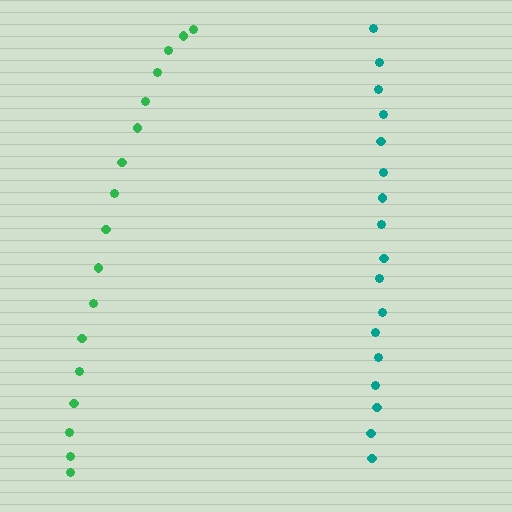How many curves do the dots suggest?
There are 2 distinct paths.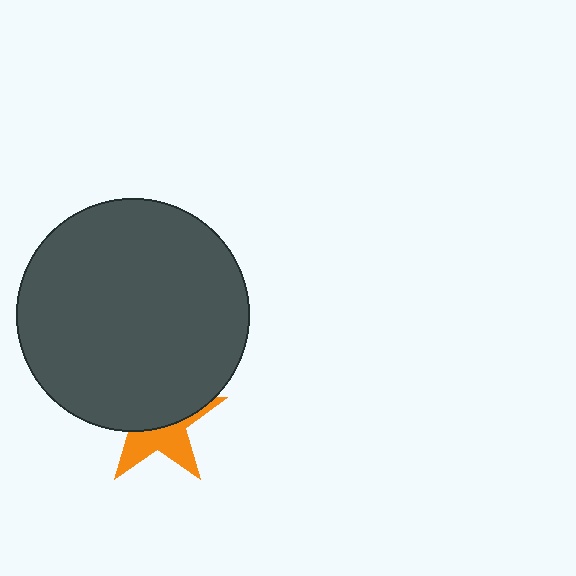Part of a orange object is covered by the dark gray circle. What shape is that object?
It is a star.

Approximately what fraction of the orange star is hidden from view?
Roughly 58% of the orange star is hidden behind the dark gray circle.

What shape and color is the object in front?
The object in front is a dark gray circle.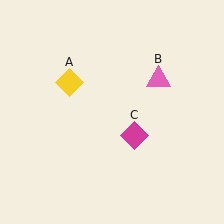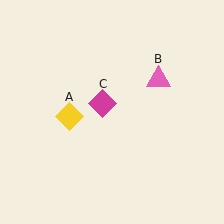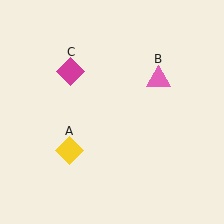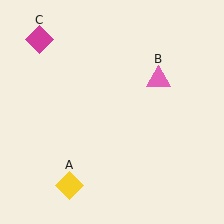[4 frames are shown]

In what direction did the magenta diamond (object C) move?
The magenta diamond (object C) moved up and to the left.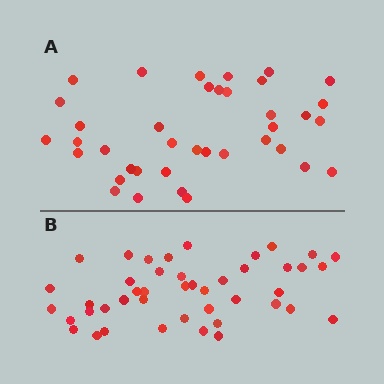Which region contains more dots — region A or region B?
Region B (the bottom region) has more dots.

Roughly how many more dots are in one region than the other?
Region B has about 6 more dots than region A.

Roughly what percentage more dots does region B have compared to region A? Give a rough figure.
About 15% more.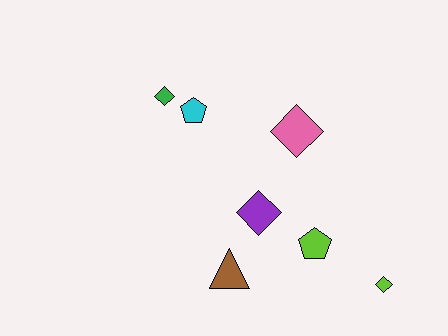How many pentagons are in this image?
There are 2 pentagons.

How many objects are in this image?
There are 7 objects.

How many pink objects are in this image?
There is 1 pink object.